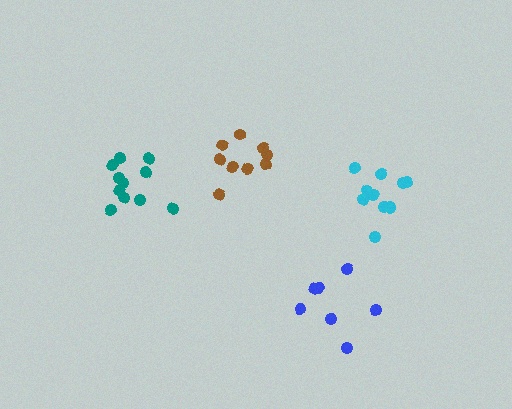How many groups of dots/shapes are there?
There are 4 groups.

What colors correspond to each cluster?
The clusters are colored: teal, cyan, brown, blue.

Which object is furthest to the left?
The teal cluster is leftmost.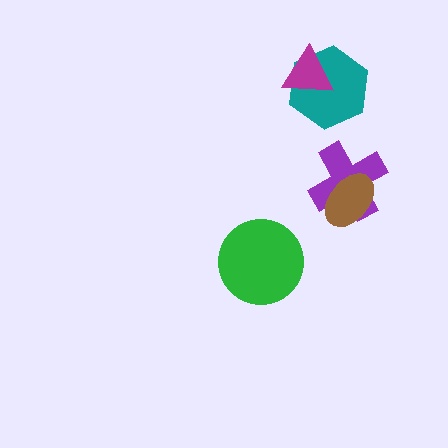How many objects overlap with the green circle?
0 objects overlap with the green circle.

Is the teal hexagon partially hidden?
Yes, it is partially covered by another shape.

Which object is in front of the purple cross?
The brown ellipse is in front of the purple cross.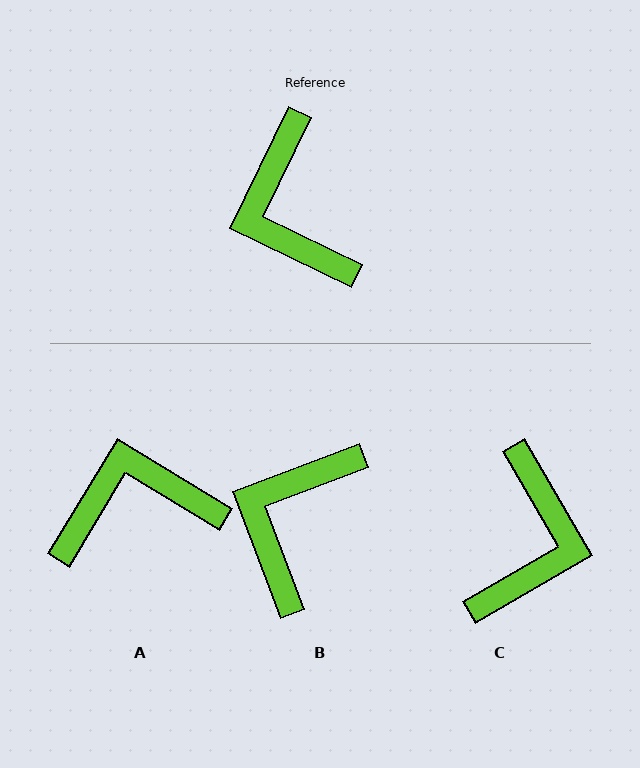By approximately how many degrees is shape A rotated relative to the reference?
Approximately 95 degrees clockwise.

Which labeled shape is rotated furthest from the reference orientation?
C, about 146 degrees away.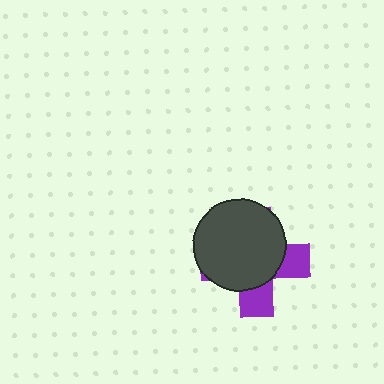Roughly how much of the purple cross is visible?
A small part of it is visible (roughly 32%).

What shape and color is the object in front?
The object in front is a dark gray circle.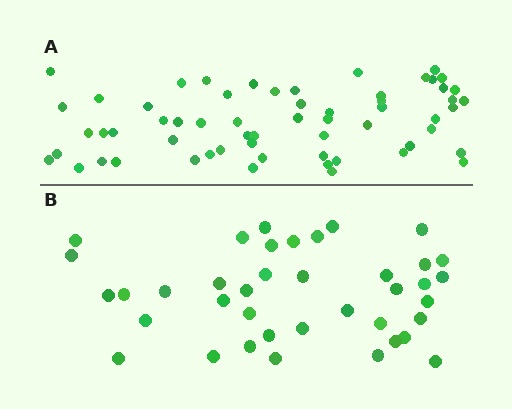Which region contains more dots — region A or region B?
Region A (the top region) has more dots.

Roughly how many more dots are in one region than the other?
Region A has approximately 20 more dots than region B.